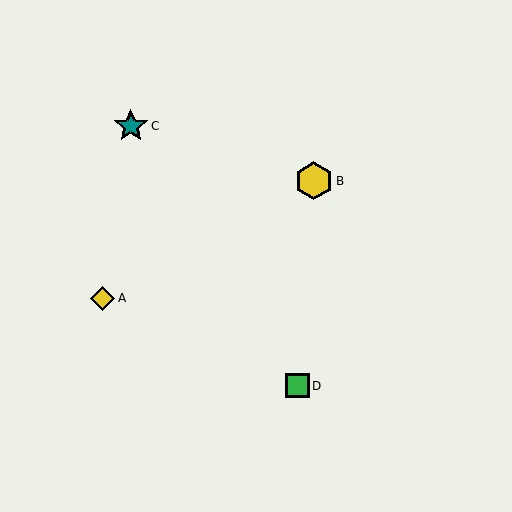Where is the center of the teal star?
The center of the teal star is at (131, 126).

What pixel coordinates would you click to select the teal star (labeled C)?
Click at (131, 126) to select the teal star C.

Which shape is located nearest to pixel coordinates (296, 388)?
The green square (labeled D) at (297, 386) is nearest to that location.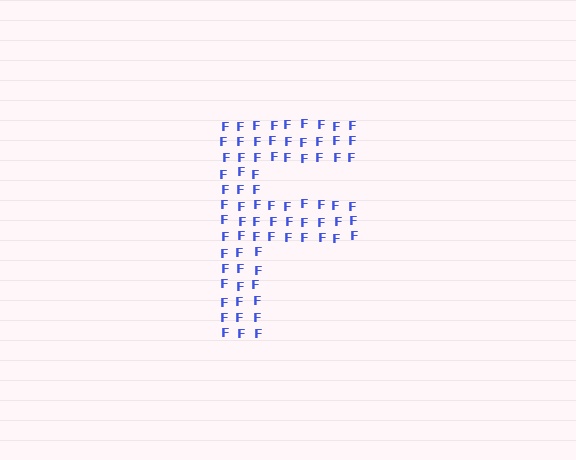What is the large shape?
The large shape is the letter F.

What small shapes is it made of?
It is made of small letter F's.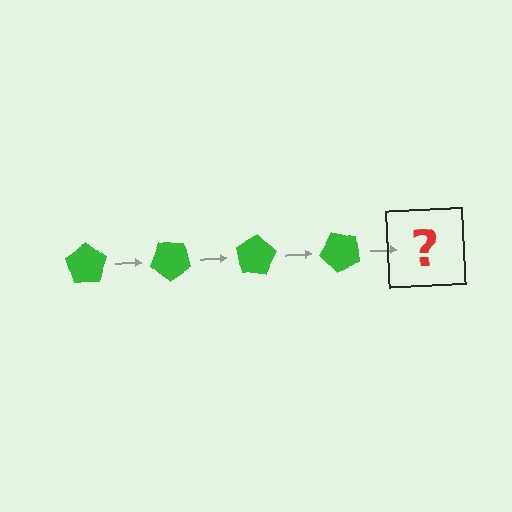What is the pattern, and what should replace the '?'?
The pattern is that the pentagon rotates 40 degrees each step. The '?' should be a green pentagon rotated 160 degrees.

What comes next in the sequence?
The next element should be a green pentagon rotated 160 degrees.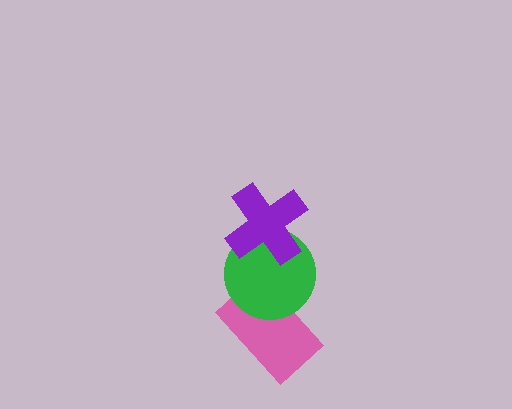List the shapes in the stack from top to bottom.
From top to bottom: the purple cross, the green circle, the pink rectangle.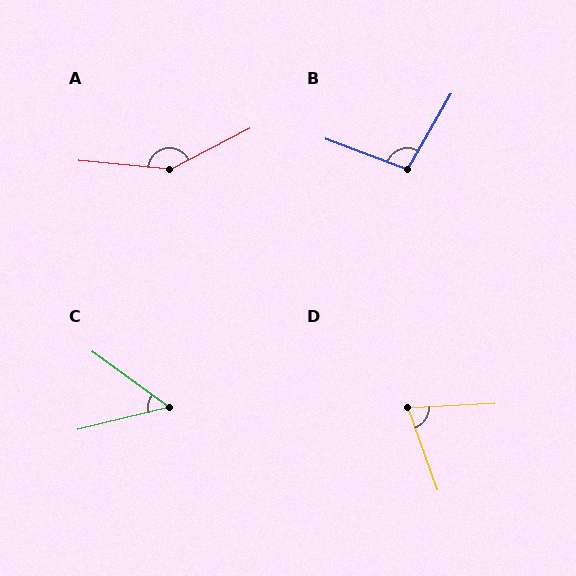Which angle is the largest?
A, at approximately 148 degrees.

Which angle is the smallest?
C, at approximately 50 degrees.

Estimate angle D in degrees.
Approximately 73 degrees.